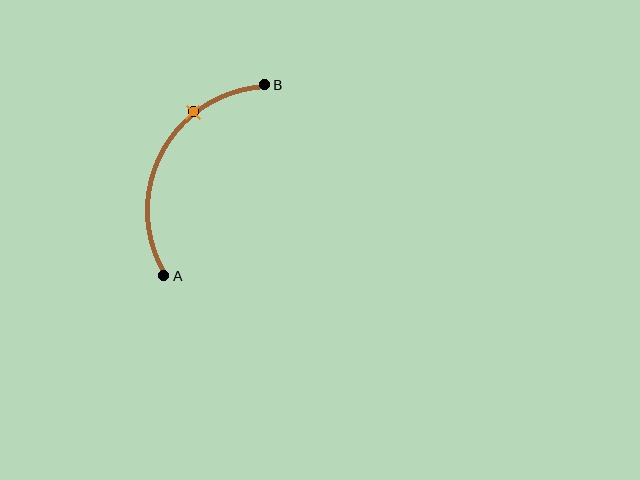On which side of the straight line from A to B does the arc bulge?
The arc bulges to the left of the straight line connecting A and B.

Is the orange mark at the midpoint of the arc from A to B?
No. The orange mark lies on the arc but is closer to endpoint B. The arc midpoint would be at the point on the curve equidistant along the arc from both A and B.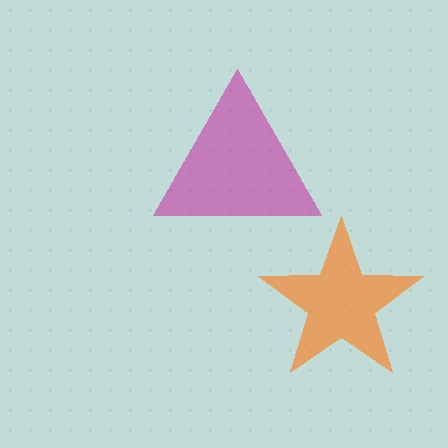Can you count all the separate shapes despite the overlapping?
Yes, there are 2 separate shapes.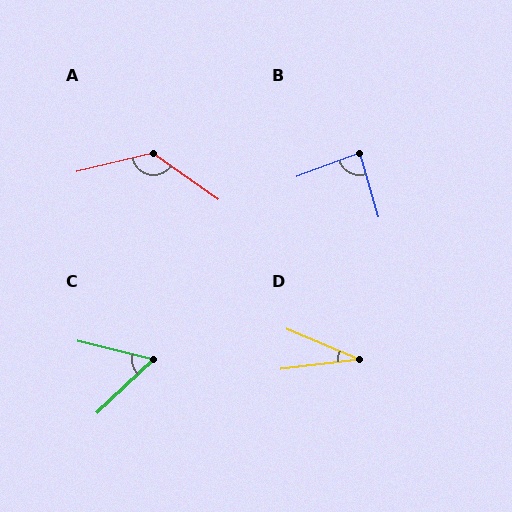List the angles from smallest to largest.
D (30°), C (58°), B (85°), A (131°).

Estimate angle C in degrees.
Approximately 58 degrees.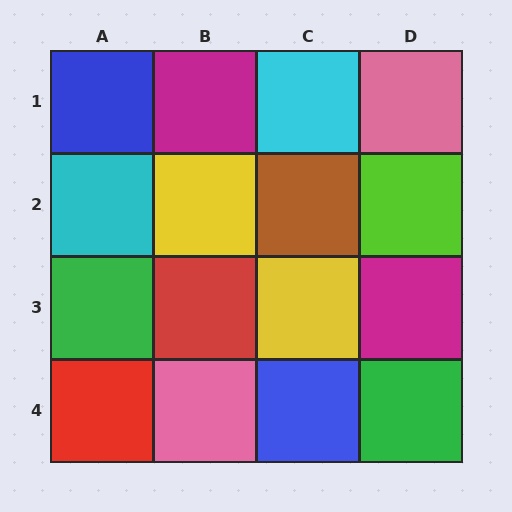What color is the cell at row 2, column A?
Cyan.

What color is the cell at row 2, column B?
Yellow.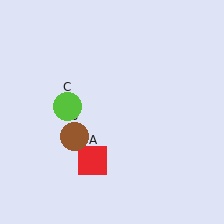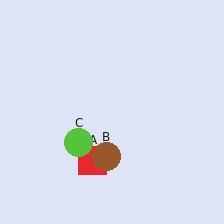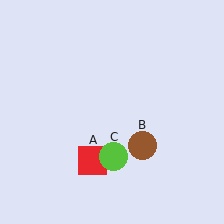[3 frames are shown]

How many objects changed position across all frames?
2 objects changed position: brown circle (object B), lime circle (object C).